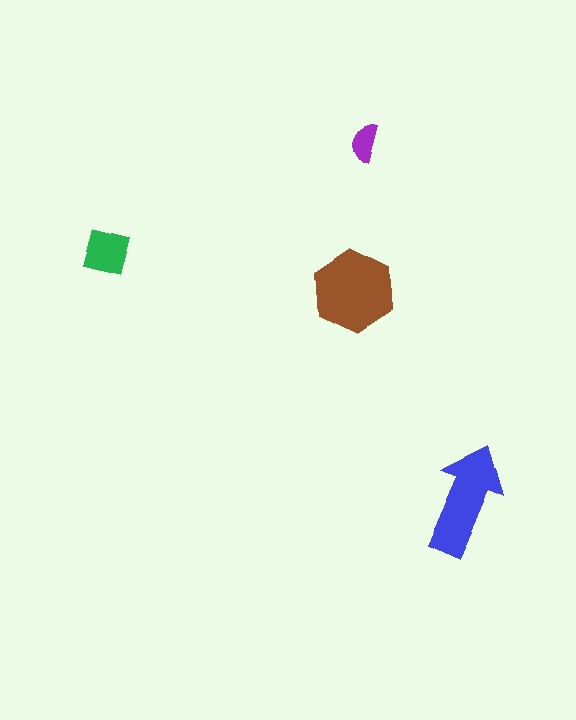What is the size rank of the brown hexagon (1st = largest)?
1st.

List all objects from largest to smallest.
The brown hexagon, the blue arrow, the green square, the purple semicircle.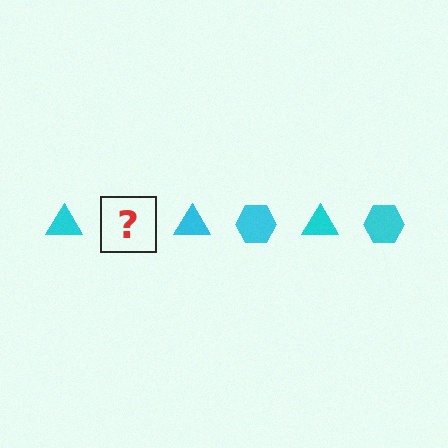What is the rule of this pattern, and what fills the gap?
The rule is that the pattern cycles through triangle, hexagon shapes in cyan. The gap should be filled with a cyan hexagon.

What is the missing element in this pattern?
The missing element is a cyan hexagon.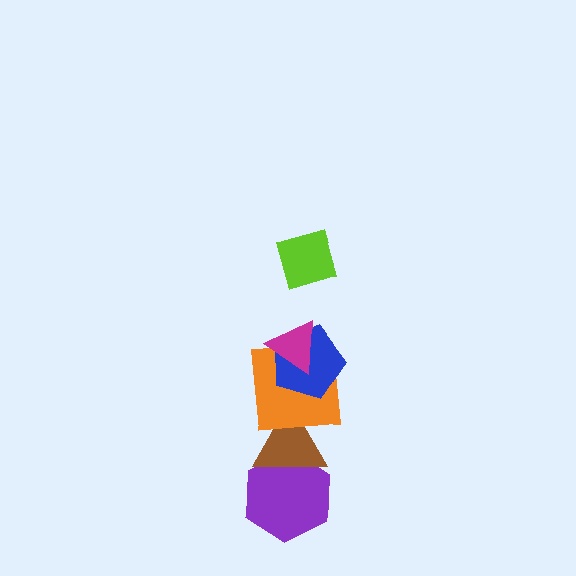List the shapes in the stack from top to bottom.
From top to bottom: the lime diamond, the magenta triangle, the blue pentagon, the orange square, the brown triangle, the purple hexagon.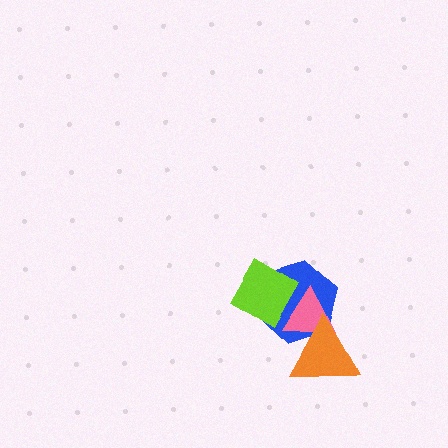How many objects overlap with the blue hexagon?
3 objects overlap with the blue hexagon.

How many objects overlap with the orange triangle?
2 objects overlap with the orange triangle.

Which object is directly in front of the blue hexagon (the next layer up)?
The lime diamond is directly in front of the blue hexagon.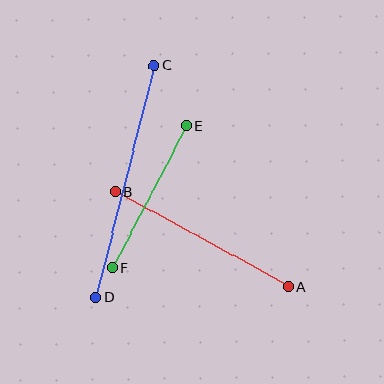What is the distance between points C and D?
The distance is approximately 239 pixels.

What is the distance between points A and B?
The distance is approximately 198 pixels.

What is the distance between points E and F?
The distance is approximately 160 pixels.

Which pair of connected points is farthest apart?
Points C and D are farthest apart.